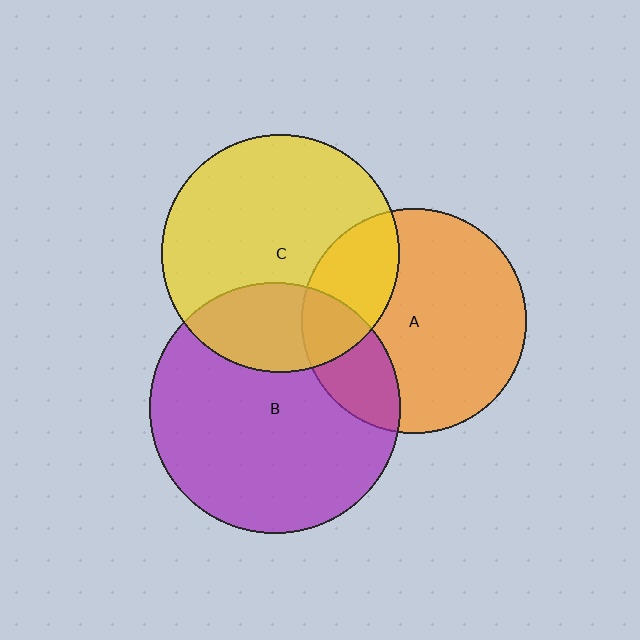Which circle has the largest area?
Circle B (purple).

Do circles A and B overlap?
Yes.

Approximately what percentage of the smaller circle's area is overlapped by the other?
Approximately 20%.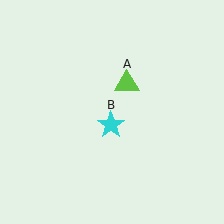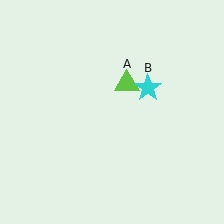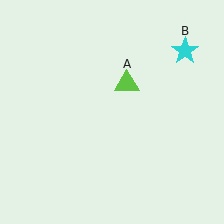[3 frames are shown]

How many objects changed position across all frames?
1 object changed position: cyan star (object B).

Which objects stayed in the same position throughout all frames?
Lime triangle (object A) remained stationary.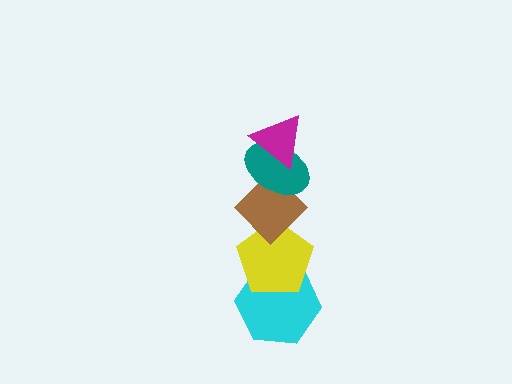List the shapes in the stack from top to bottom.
From top to bottom: the magenta triangle, the teal ellipse, the brown diamond, the yellow pentagon, the cyan hexagon.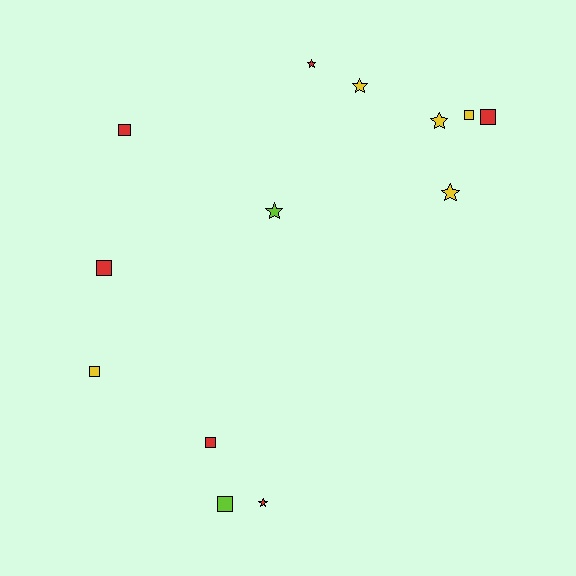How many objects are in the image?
There are 13 objects.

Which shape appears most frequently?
Square, with 7 objects.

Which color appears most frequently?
Red, with 6 objects.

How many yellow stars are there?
There are 3 yellow stars.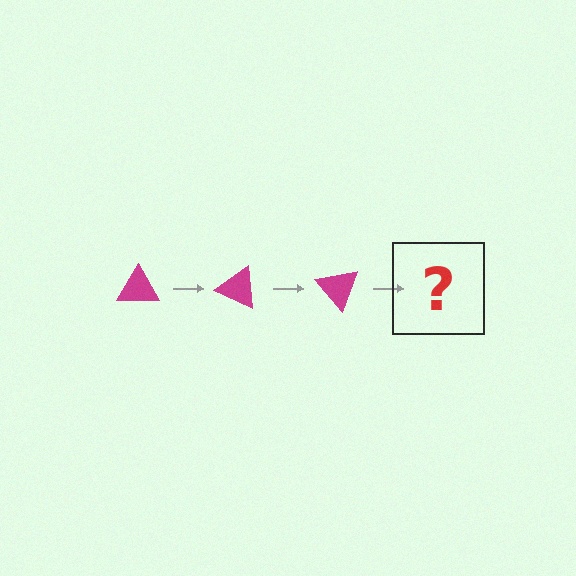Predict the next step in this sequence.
The next step is a magenta triangle rotated 75 degrees.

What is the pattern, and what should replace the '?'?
The pattern is that the triangle rotates 25 degrees each step. The '?' should be a magenta triangle rotated 75 degrees.